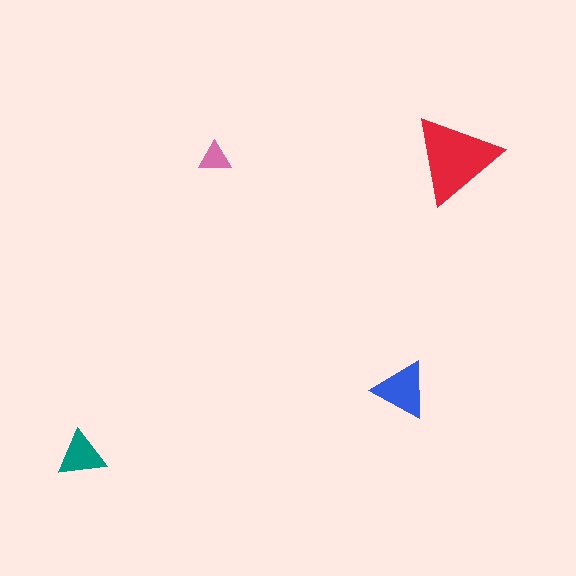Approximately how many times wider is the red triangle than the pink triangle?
About 3 times wider.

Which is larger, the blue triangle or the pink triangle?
The blue one.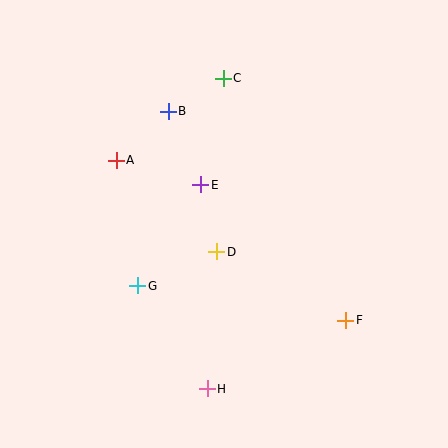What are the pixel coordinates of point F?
Point F is at (346, 320).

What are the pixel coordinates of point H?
Point H is at (207, 389).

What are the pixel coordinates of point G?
Point G is at (138, 286).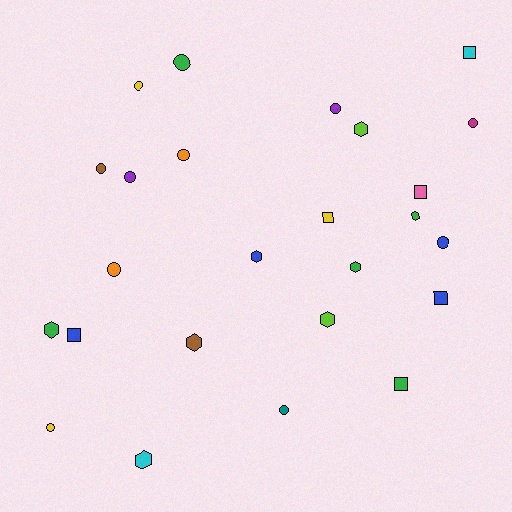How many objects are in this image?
There are 25 objects.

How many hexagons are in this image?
There are 8 hexagons.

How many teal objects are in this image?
There is 1 teal object.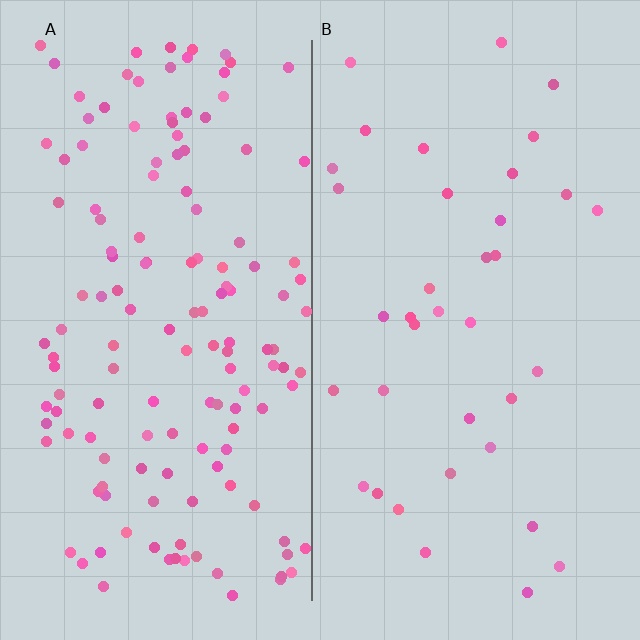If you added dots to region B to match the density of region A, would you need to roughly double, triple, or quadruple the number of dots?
Approximately quadruple.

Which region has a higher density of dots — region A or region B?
A (the left).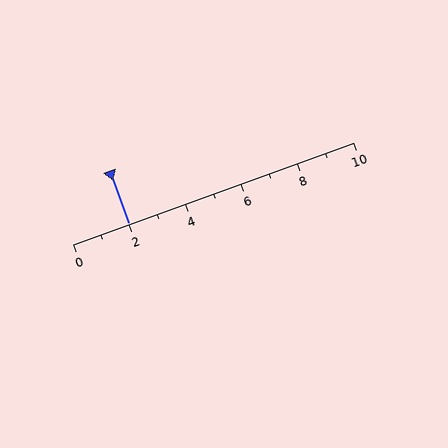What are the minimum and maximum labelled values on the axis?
The axis runs from 0 to 10.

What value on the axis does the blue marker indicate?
The marker indicates approximately 2.